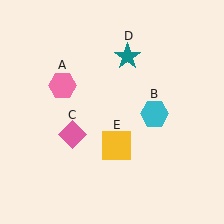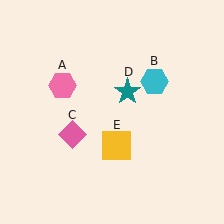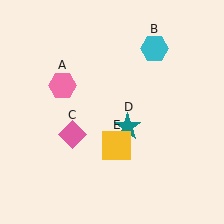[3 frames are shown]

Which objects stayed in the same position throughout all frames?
Pink hexagon (object A) and pink diamond (object C) and yellow square (object E) remained stationary.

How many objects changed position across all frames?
2 objects changed position: cyan hexagon (object B), teal star (object D).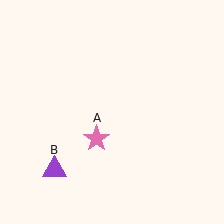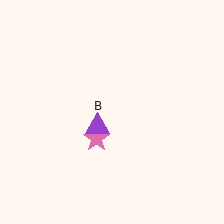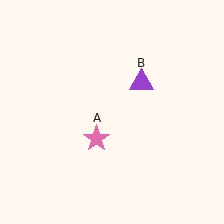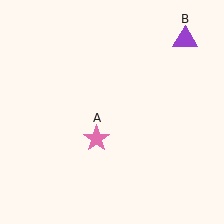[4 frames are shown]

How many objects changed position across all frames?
1 object changed position: purple triangle (object B).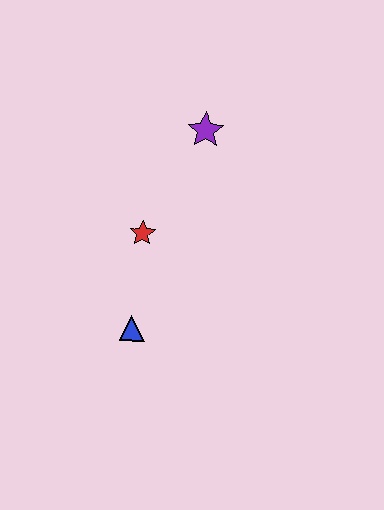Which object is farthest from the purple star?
The blue triangle is farthest from the purple star.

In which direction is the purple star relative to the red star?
The purple star is above the red star.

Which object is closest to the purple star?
The red star is closest to the purple star.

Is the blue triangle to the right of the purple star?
No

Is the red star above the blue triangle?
Yes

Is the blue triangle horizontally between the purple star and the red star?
No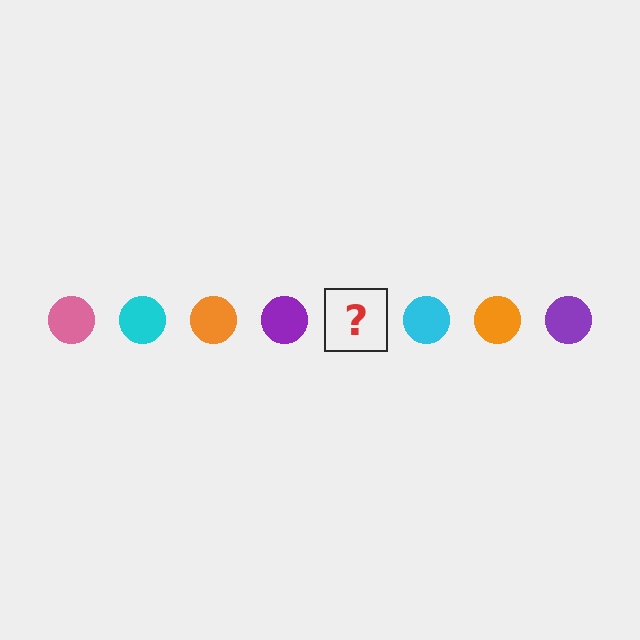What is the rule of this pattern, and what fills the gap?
The rule is that the pattern cycles through pink, cyan, orange, purple circles. The gap should be filled with a pink circle.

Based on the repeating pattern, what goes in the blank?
The blank should be a pink circle.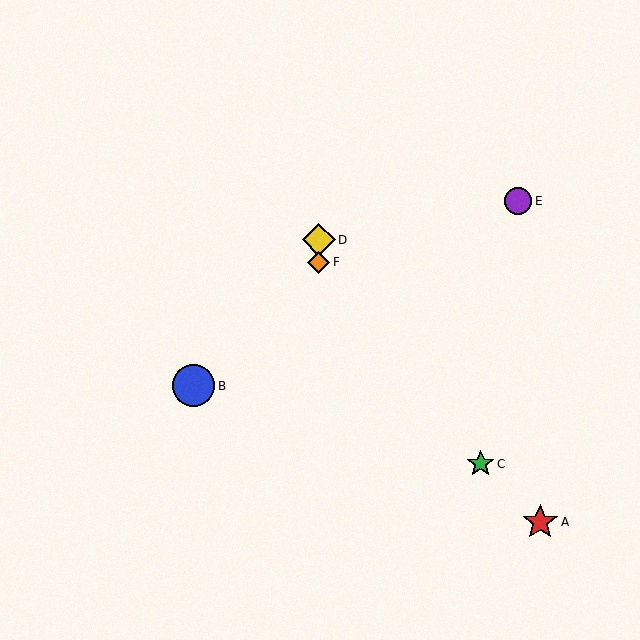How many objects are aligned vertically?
2 objects (D, F) are aligned vertically.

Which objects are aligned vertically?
Objects D, F are aligned vertically.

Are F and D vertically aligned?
Yes, both are at x≈319.